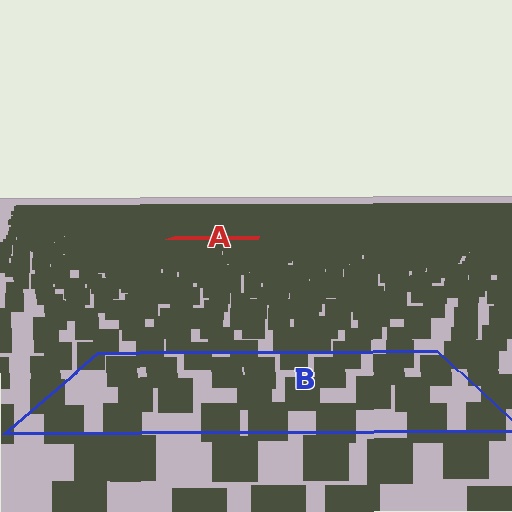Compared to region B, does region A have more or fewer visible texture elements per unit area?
Region A has more texture elements per unit area — they are packed more densely because it is farther away.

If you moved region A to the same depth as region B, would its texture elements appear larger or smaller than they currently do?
They would appear larger. At a closer depth, the same texture elements are projected at a bigger on-screen size.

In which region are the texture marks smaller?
The texture marks are smaller in region A, because it is farther away.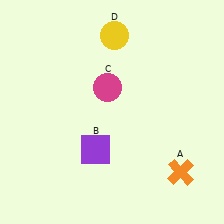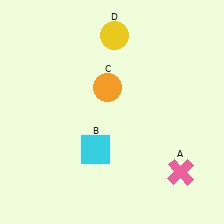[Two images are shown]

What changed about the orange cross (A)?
In Image 1, A is orange. In Image 2, it changed to pink.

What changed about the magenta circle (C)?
In Image 1, C is magenta. In Image 2, it changed to orange.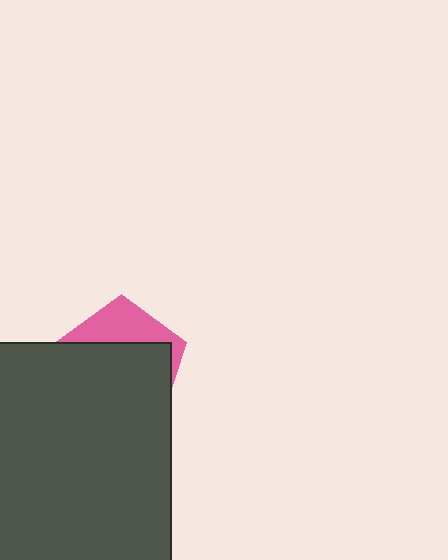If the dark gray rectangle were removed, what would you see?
You would see the complete pink pentagon.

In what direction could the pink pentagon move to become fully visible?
The pink pentagon could move up. That would shift it out from behind the dark gray rectangle entirely.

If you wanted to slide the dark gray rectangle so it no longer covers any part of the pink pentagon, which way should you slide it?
Slide it down — that is the most direct way to separate the two shapes.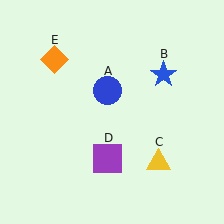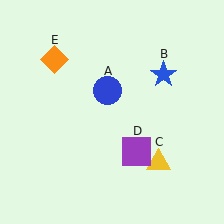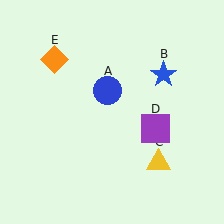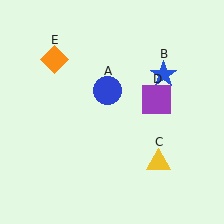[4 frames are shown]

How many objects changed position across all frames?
1 object changed position: purple square (object D).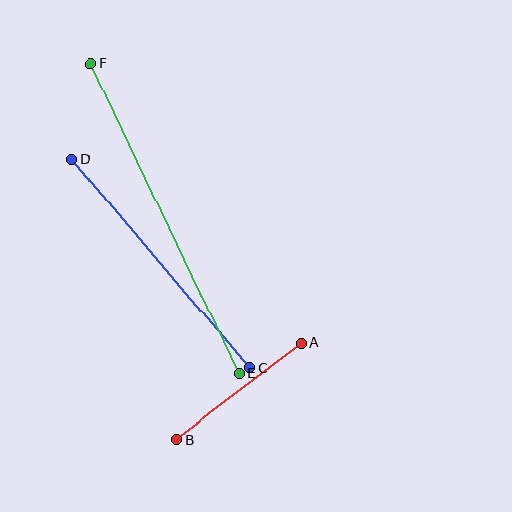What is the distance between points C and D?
The distance is approximately 274 pixels.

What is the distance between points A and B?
The distance is approximately 158 pixels.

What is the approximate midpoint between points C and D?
The midpoint is at approximately (161, 263) pixels.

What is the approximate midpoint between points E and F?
The midpoint is at approximately (165, 219) pixels.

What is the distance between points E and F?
The distance is approximately 343 pixels.